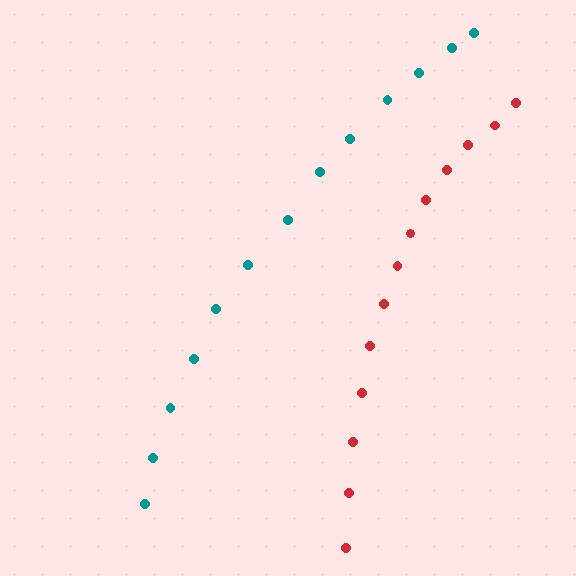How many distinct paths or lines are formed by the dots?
There are 2 distinct paths.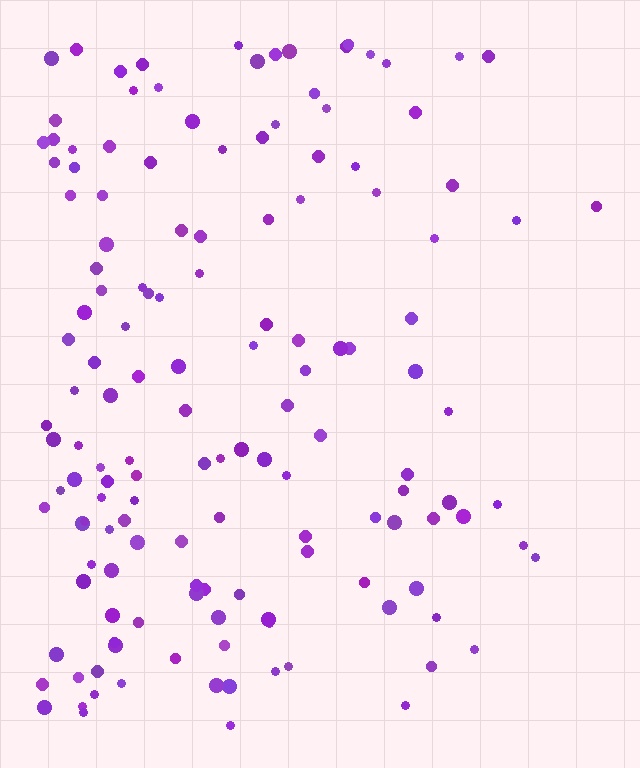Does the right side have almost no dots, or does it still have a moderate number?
Still a moderate number, just noticeably fewer than the left.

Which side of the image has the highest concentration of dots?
The left.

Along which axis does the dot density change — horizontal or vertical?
Horizontal.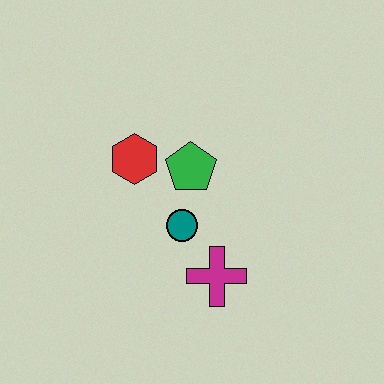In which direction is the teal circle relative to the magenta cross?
The teal circle is above the magenta cross.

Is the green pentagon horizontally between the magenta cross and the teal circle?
Yes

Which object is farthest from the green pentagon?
The magenta cross is farthest from the green pentagon.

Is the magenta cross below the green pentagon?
Yes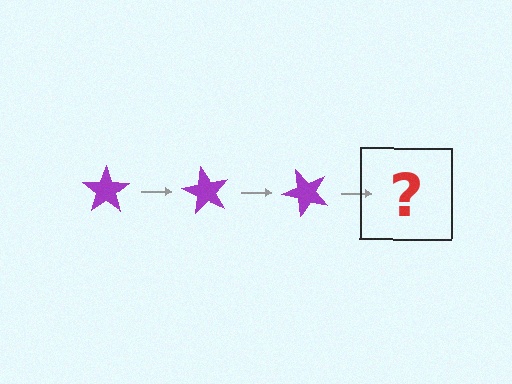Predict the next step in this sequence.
The next step is a purple star rotated 180 degrees.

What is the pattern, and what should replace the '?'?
The pattern is that the star rotates 60 degrees each step. The '?' should be a purple star rotated 180 degrees.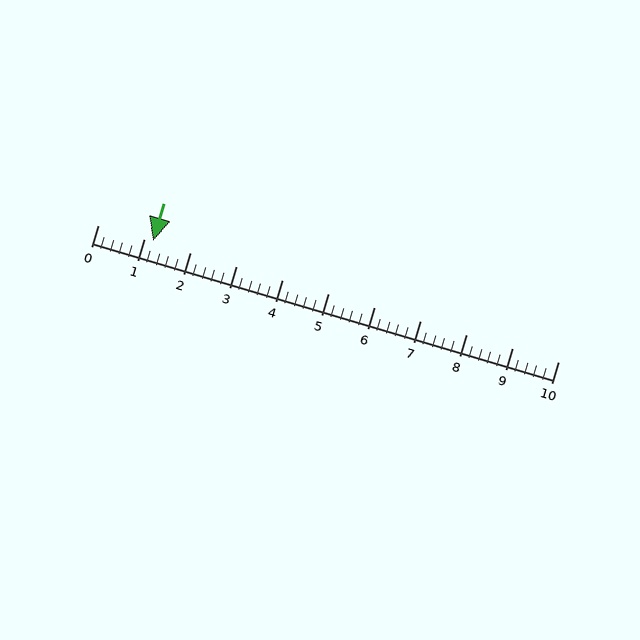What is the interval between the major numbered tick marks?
The major tick marks are spaced 1 units apart.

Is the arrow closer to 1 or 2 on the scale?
The arrow is closer to 1.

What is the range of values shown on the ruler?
The ruler shows values from 0 to 10.